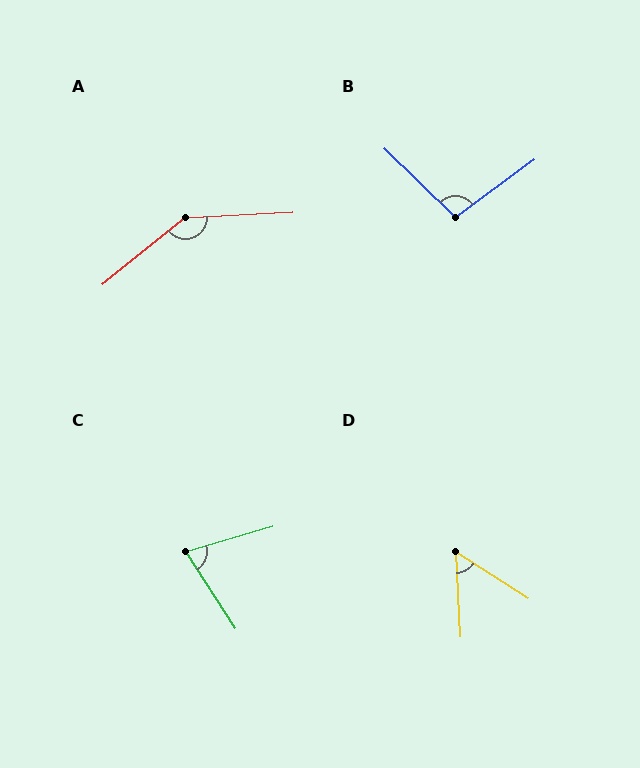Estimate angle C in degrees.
Approximately 73 degrees.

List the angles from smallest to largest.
D (54°), C (73°), B (99°), A (144°).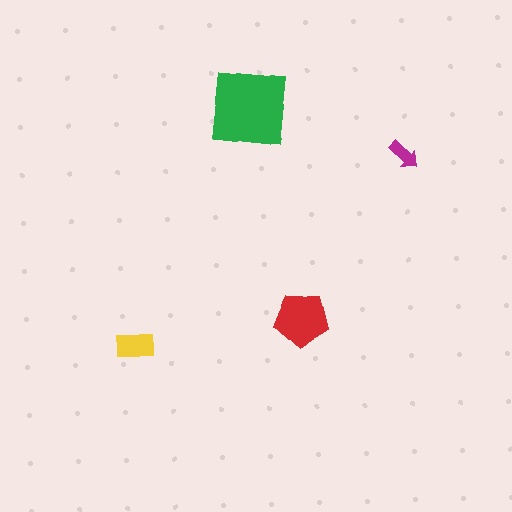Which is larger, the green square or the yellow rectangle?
The green square.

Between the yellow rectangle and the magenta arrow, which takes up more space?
The yellow rectangle.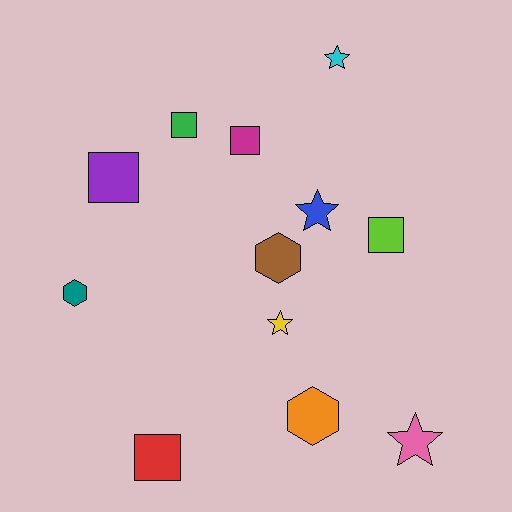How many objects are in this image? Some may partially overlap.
There are 12 objects.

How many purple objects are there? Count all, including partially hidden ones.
There is 1 purple object.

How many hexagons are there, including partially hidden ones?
There are 3 hexagons.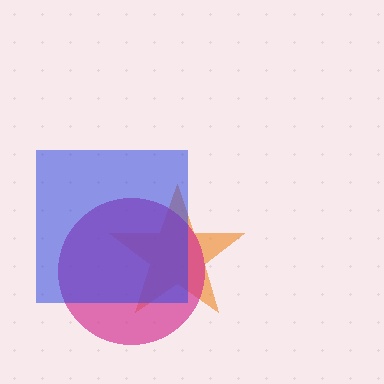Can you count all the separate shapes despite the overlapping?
Yes, there are 3 separate shapes.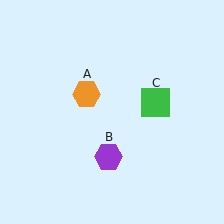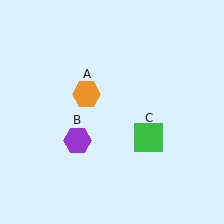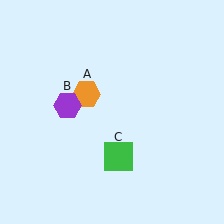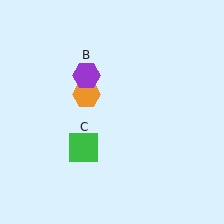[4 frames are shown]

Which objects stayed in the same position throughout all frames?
Orange hexagon (object A) remained stationary.